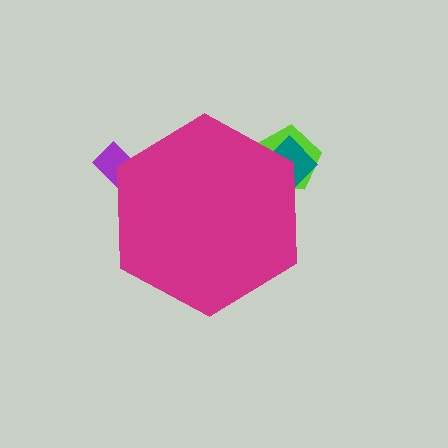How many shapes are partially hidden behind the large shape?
3 shapes are partially hidden.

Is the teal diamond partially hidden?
Yes, the teal diamond is partially hidden behind the magenta hexagon.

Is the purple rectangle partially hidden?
Yes, the purple rectangle is partially hidden behind the magenta hexagon.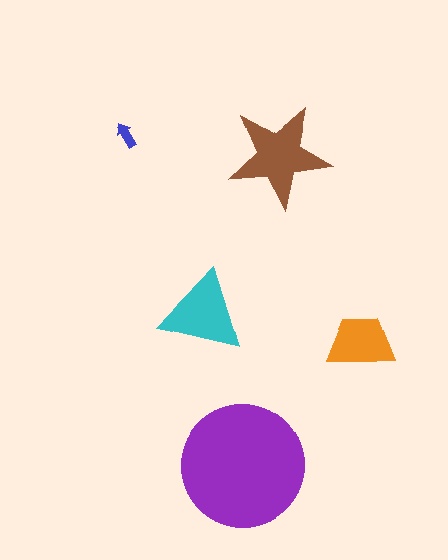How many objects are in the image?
There are 5 objects in the image.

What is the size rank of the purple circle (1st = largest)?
1st.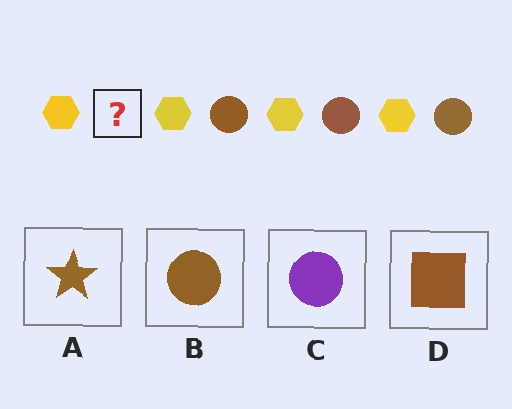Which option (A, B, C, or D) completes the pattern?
B.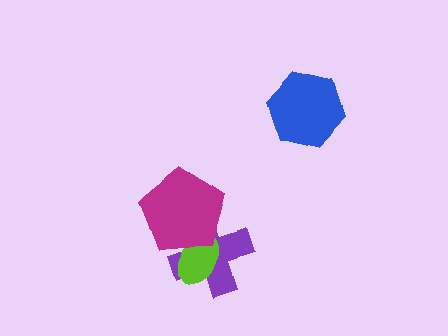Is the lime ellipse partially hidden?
Yes, it is partially covered by another shape.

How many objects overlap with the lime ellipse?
2 objects overlap with the lime ellipse.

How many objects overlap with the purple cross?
2 objects overlap with the purple cross.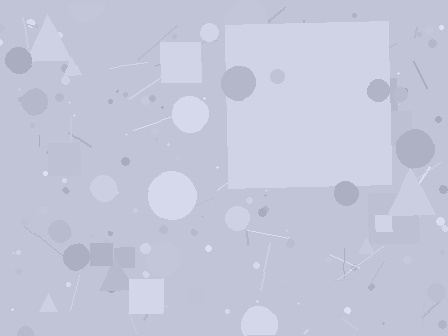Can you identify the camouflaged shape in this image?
The camouflaged shape is a square.